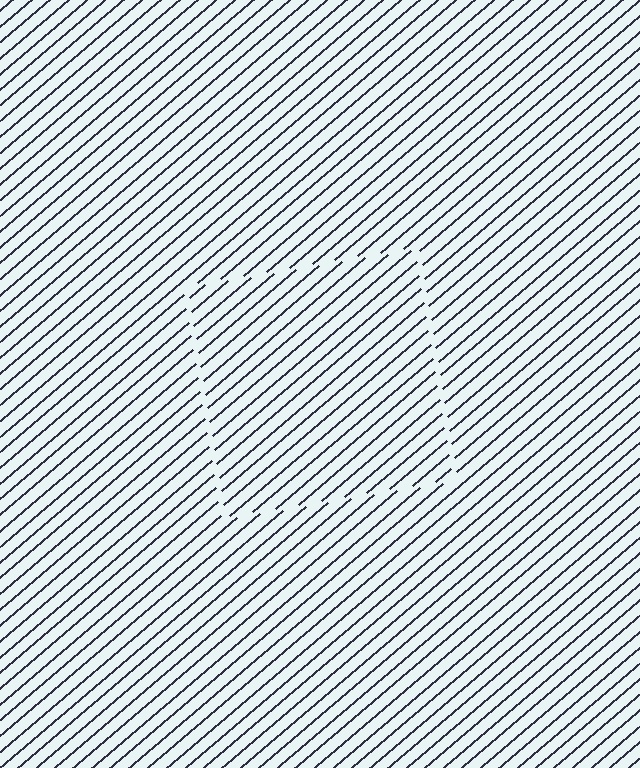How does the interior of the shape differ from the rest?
The interior of the shape contains the same grating, shifted by half a period — the contour is defined by the phase discontinuity where line-ends from the inner and outer gratings abut.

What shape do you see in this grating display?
An illusory square. The interior of the shape contains the same grating, shifted by half a period — the contour is defined by the phase discontinuity where line-ends from the inner and outer gratings abut.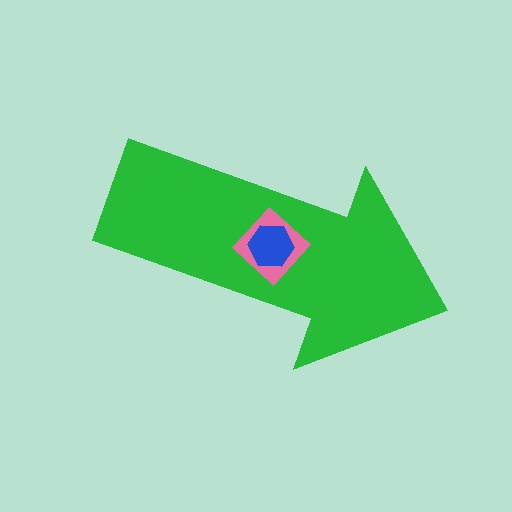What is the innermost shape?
The blue hexagon.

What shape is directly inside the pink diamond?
The blue hexagon.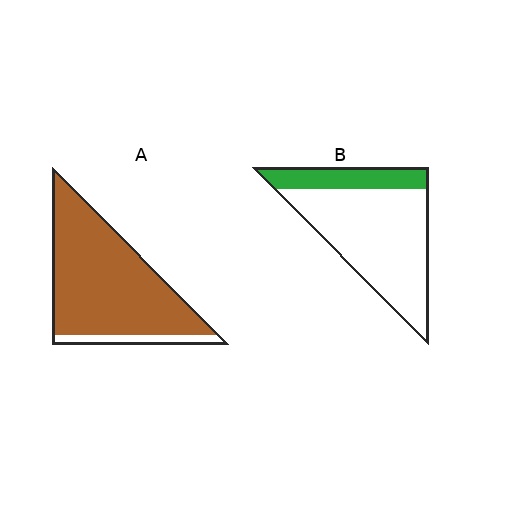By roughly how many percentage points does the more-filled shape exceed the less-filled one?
By roughly 65 percentage points (A over B).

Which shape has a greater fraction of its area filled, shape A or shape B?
Shape A.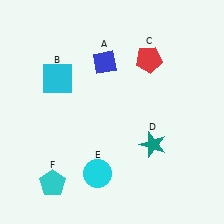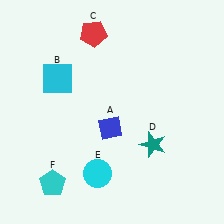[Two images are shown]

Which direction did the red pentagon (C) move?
The red pentagon (C) moved left.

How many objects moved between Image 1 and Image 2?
2 objects moved between the two images.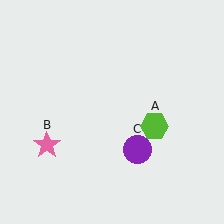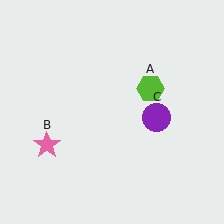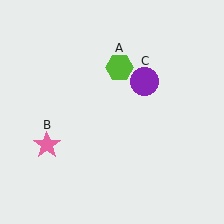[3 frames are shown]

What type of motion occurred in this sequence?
The lime hexagon (object A), purple circle (object C) rotated counterclockwise around the center of the scene.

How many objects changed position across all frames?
2 objects changed position: lime hexagon (object A), purple circle (object C).